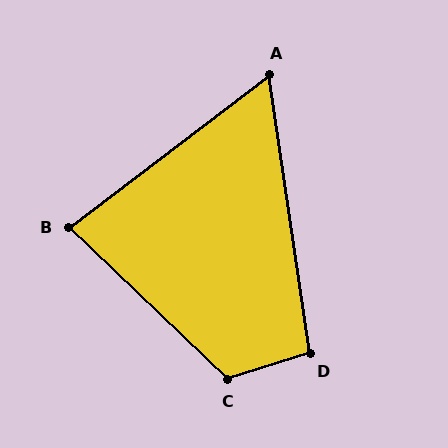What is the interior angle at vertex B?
Approximately 81 degrees (acute).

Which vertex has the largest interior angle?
C, at approximately 119 degrees.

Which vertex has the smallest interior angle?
A, at approximately 61 degrees.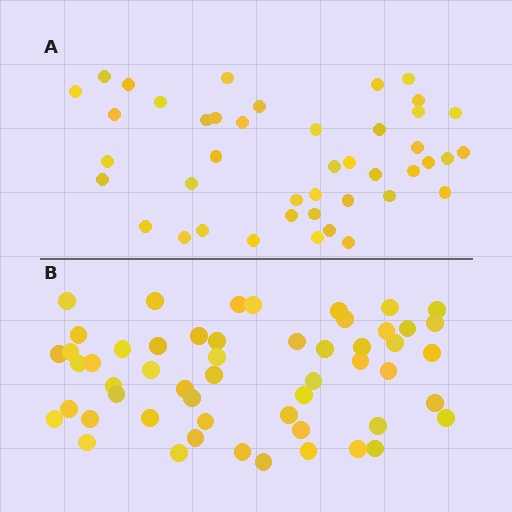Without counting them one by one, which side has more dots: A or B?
Region B (the bottom region) has more dots.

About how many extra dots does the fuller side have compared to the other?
Region B has roughly 12 or so more dots than region A.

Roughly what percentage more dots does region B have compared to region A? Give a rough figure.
About 25% more.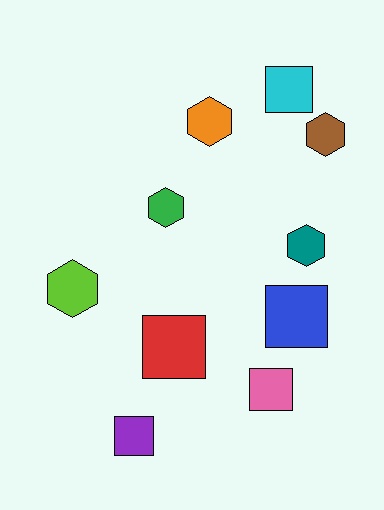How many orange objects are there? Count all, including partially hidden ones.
There is 1 orange object.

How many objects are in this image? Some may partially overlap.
There are 10 objects.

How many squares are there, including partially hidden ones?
There are 5 squares.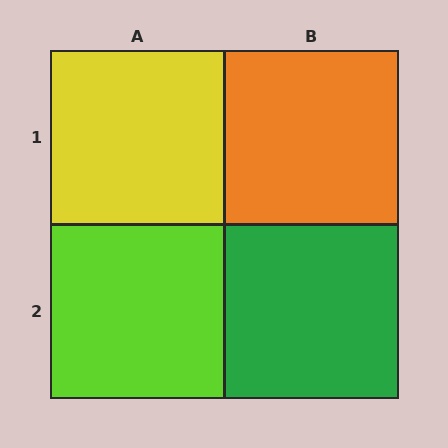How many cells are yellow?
1 cell is yellow.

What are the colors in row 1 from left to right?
Yellow, orange.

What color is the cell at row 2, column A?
Lime.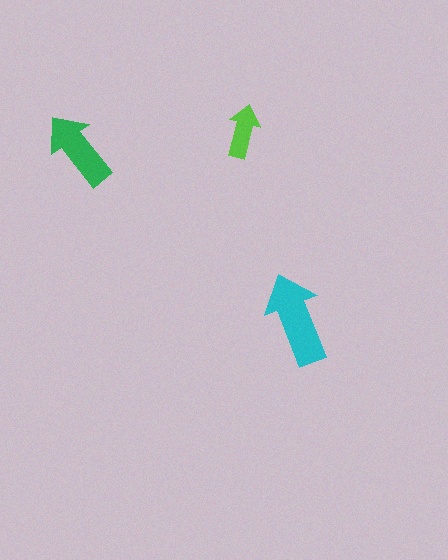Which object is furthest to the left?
The green arrow is leftmost.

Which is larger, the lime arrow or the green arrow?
The green one.